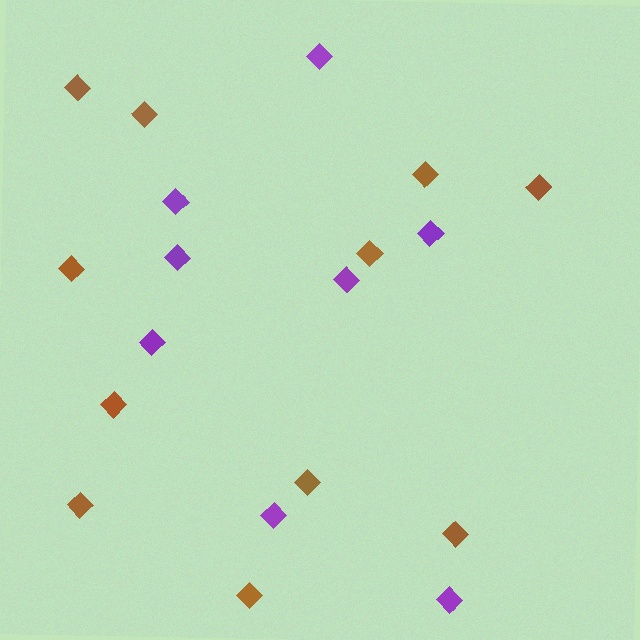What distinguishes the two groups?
There are 2 groups: one group of brown diamonds (11) and one group of purple diamonds (8).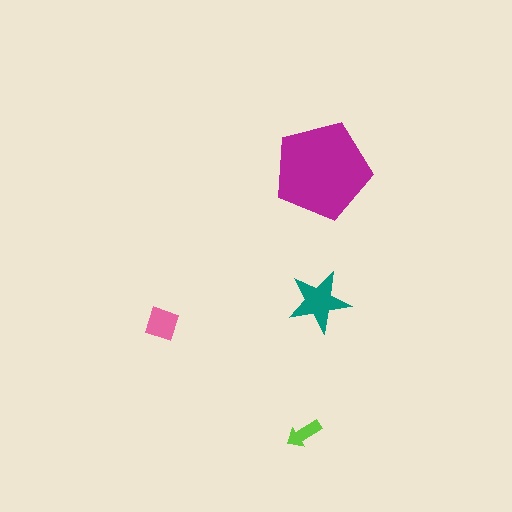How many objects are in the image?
There are 4 objects in the image.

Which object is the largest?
The magenta pentagon.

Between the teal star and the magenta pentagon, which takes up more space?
The magenta pentagon.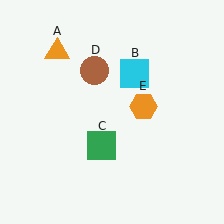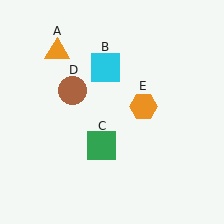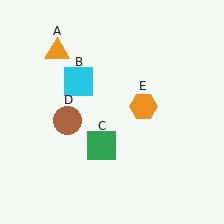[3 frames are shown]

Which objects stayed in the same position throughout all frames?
Orange triangle (object A) and green square (object C) and orange hexagon (object E) remained stationary.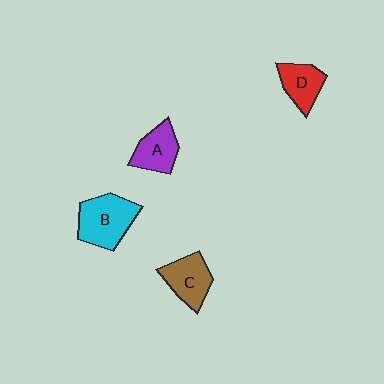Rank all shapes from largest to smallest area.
From largest to smallest: B (cyan), C (brown), A (purple), D (red).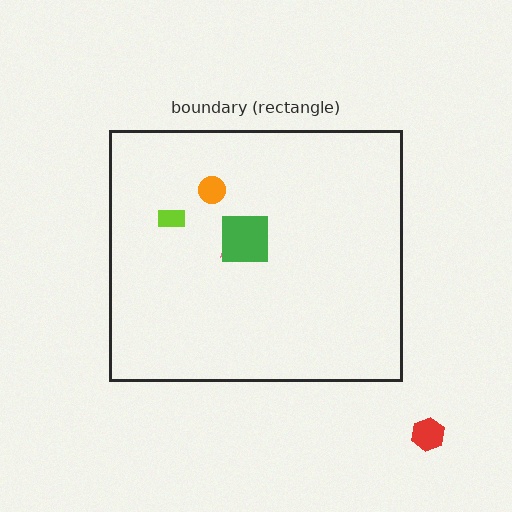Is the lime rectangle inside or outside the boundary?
Inside.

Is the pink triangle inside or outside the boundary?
Inside.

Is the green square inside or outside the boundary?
Inside.